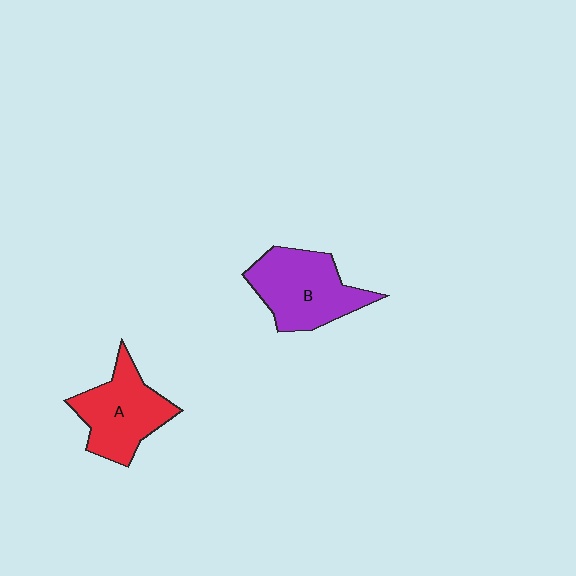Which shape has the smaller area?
Shape A (red).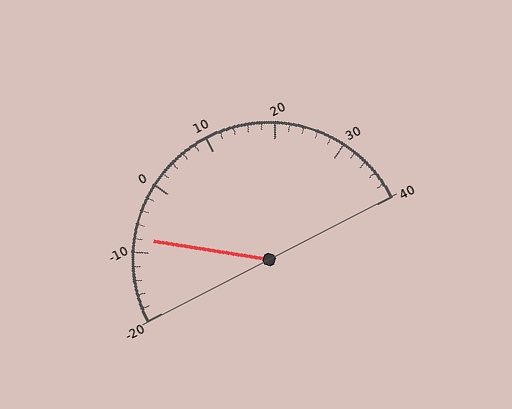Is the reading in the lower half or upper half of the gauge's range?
The reading is in the lower half of the range (-20 to 40).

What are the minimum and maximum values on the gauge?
The gauge ranges from -20 to 40.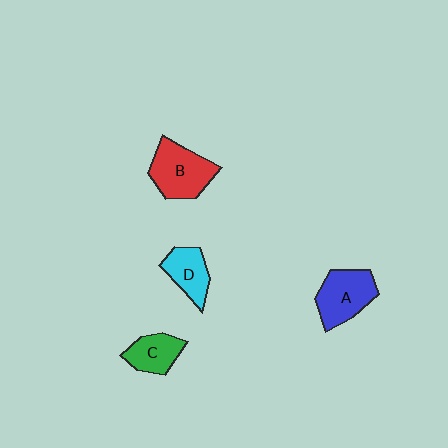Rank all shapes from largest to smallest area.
From largest to smallest: B (red), A (blue), D (cyan), C (green).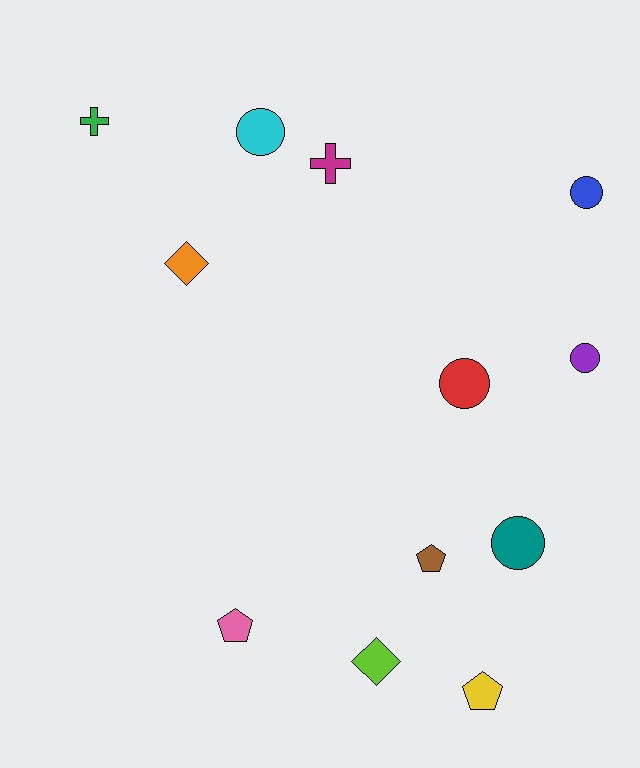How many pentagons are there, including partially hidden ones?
There are 3 pentagons.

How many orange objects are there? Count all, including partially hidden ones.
There is 1 orange object.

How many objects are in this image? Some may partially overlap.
There are 12 objects.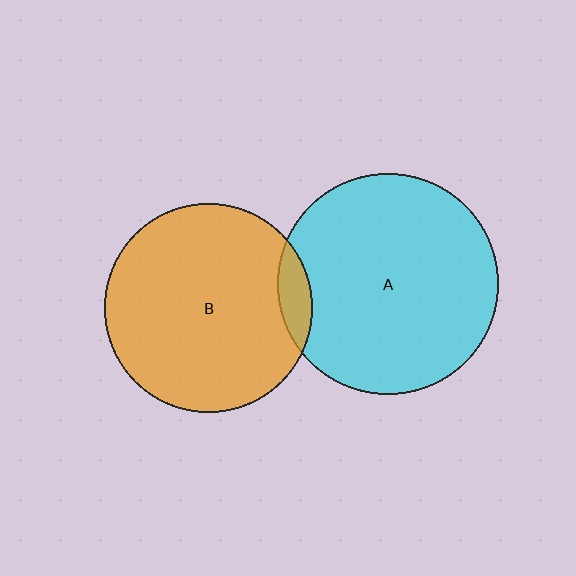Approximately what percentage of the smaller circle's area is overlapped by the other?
Approximately 10%.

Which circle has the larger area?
Circle A (cyan).